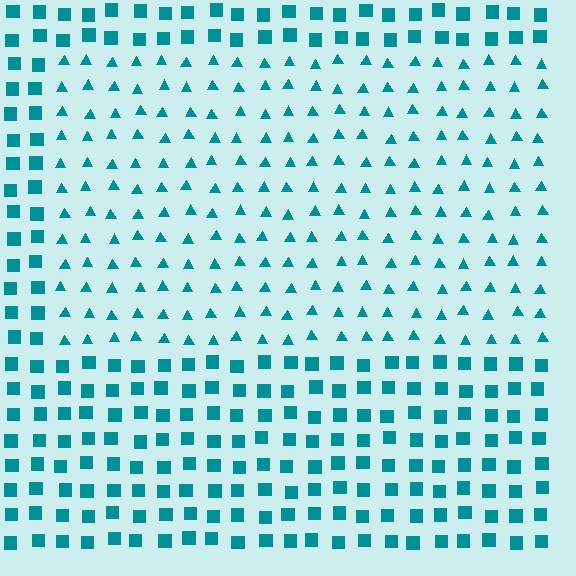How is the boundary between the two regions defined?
The boundary is defined by a change in element shape: triangles inside vs. squares outside. All elements share the same color and spacing.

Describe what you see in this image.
The image is filled with small teal elements arranged in a uniform grid. A rectangle-shaped region contains triangles, while the surrounding area contains squares. The boundary is defined purely by the change in element shape.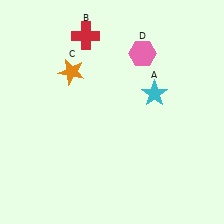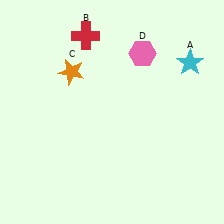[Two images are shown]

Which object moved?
The cyan star (A) moved right.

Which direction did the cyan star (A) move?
The cyan star (A) moved right.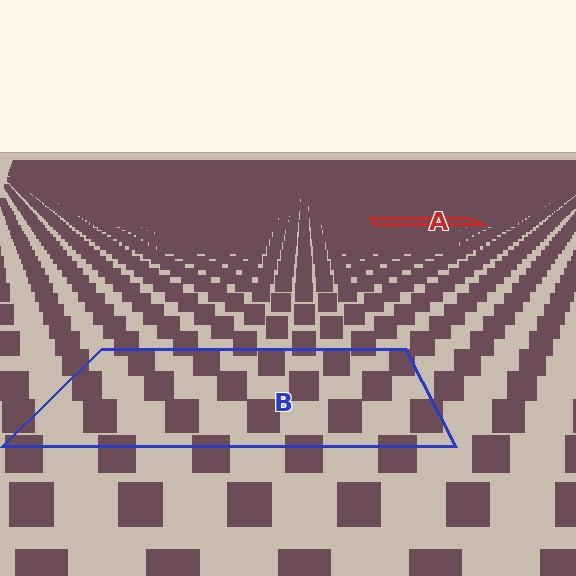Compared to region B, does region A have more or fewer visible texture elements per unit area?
Region A has more texture elements per unit area — they are packed more densely because it is farther away.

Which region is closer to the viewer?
Region B is closer. The texture elements there are larger and more spread out.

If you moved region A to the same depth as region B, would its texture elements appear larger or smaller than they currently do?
They would appear larger. At a closer depth, the same texture elements are projected at a bigger on-screen size.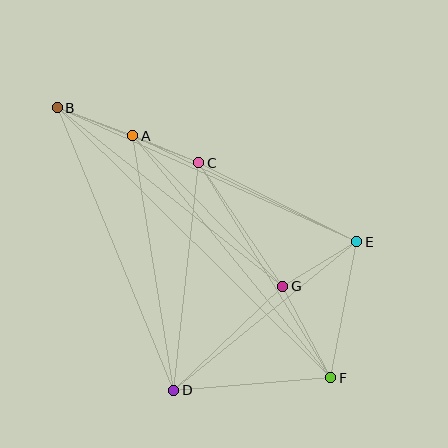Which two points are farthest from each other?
Points B and F are farthest from each other.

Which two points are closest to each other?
Points A and C are closest to each other.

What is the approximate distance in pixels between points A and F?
The distance between A and F is approximately 312 pixels.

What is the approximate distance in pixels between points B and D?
The distance between B and D is approximately 306 pixels.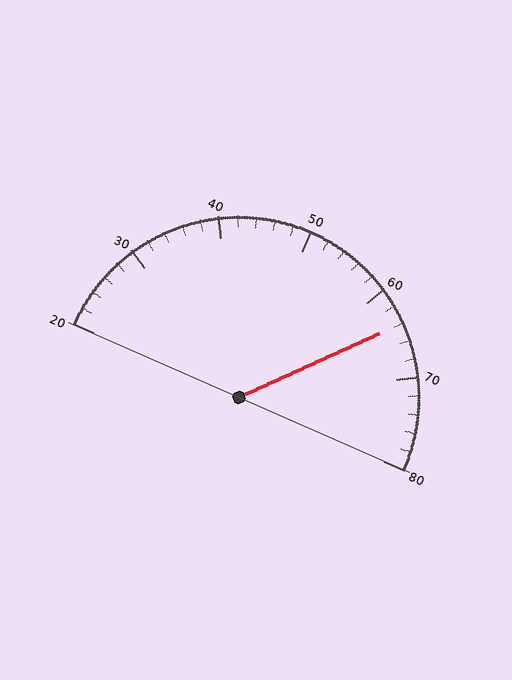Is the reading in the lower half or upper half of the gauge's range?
The reading is in the upper half of the range (20 to 80).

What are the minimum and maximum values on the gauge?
The gauge ranges from 20 to 80.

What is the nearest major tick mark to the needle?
The nearest major tick mark is 60.